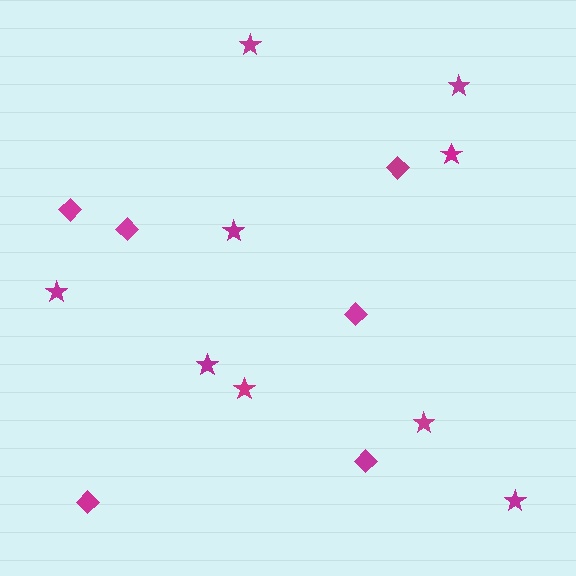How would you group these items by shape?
There are 2 groups: one group of stars (9) and one group of diamonds (6).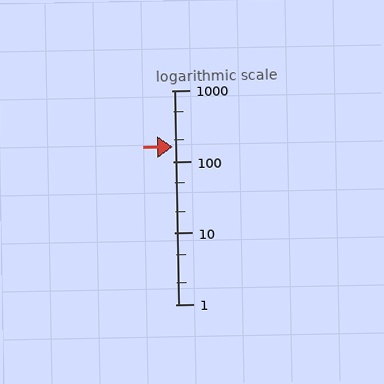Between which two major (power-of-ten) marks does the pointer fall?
The pointer is between 100 and 1000.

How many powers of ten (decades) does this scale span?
The scale spans 3 decades, from 1 to 1000.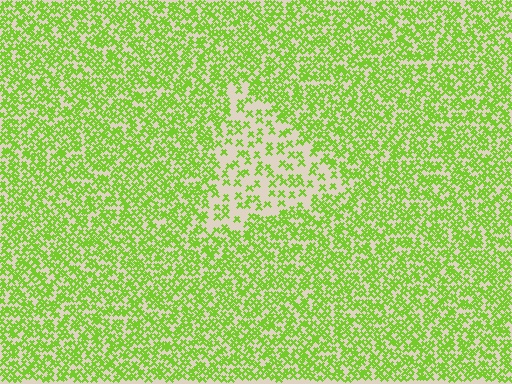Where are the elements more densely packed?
The elements are more densely packed outside the triangle boundary.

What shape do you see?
I see a triangle.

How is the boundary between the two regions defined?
The boundary is defined by a change in element density (approximately 2.3x ratio). All elements are the same color, size, and shape.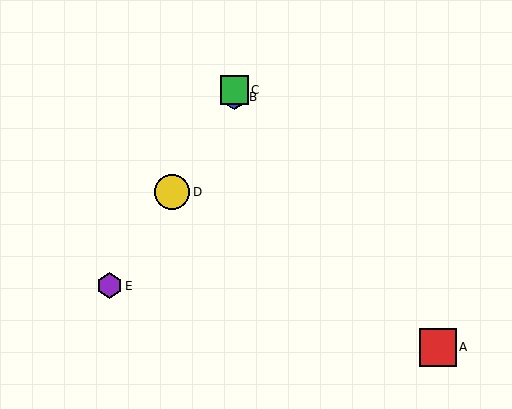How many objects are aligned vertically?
2 objects (B, C) are aligned vertically.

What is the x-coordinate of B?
Object B is at x≈234.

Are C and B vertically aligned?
Yes, both are at x≈234.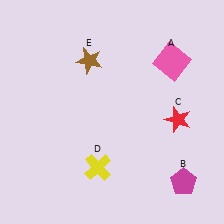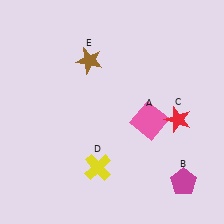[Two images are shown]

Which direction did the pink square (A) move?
The pink square (A) moved down.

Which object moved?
The pink square (A) moved down.